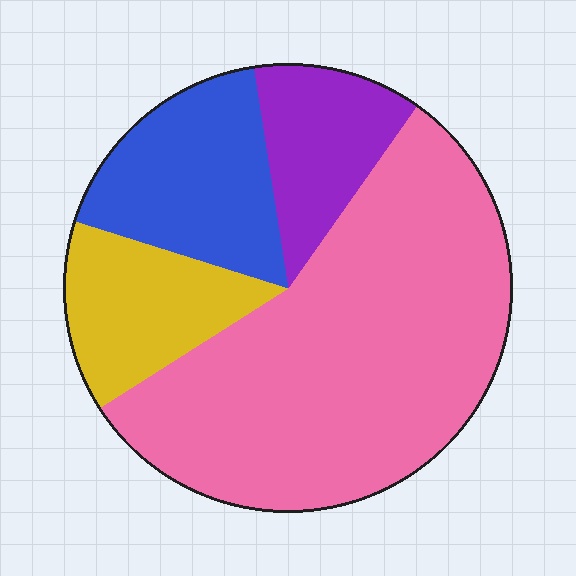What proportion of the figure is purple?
Purple covers roughly 10% of the figure.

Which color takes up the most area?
Pink, at roughly 55%.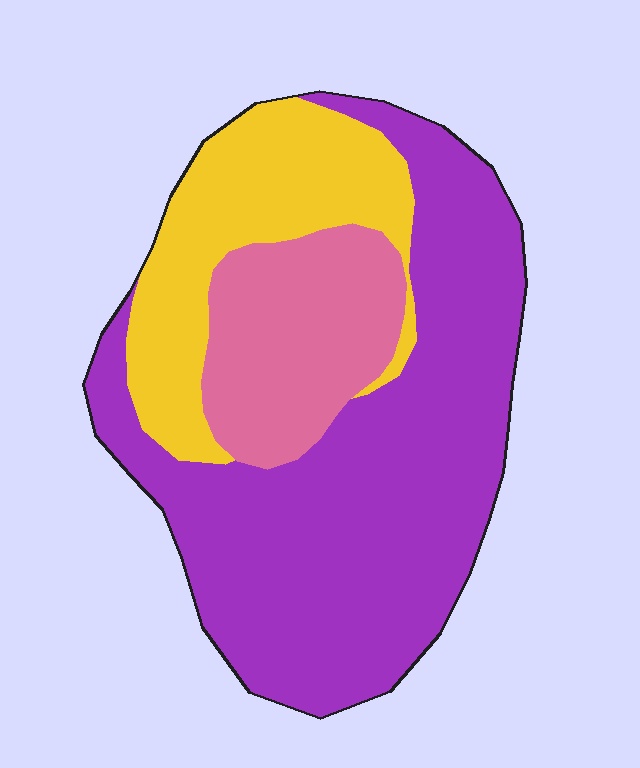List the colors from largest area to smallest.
From largest to smallest: purple, yellow, pink.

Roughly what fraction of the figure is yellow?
Yellow takes up less than a quarter of the figure.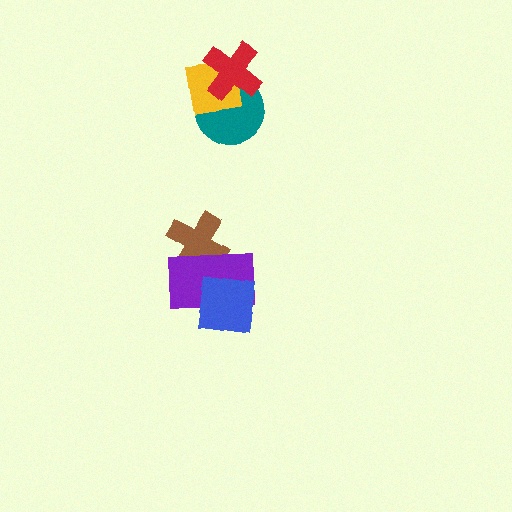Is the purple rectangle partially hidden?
Yes, it is partially covered by another shape.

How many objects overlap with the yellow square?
2 objects overlap with the yellow square.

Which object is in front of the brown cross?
The purple rectangle is in front of the brown cross.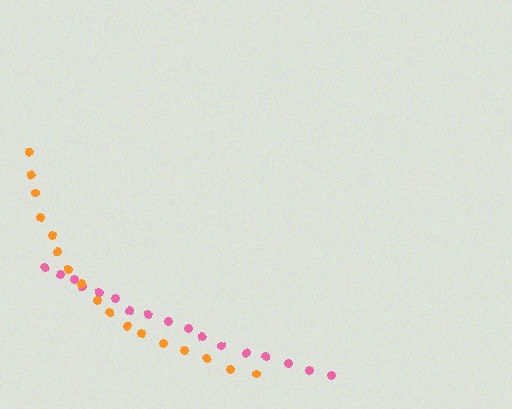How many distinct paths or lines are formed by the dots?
There are 2 distinct paths.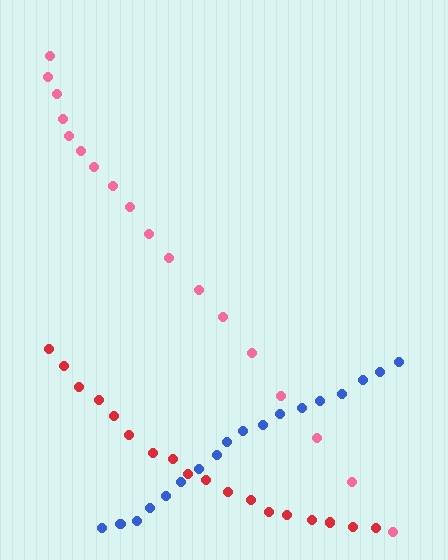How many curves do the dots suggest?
There are 3 distinct paths.